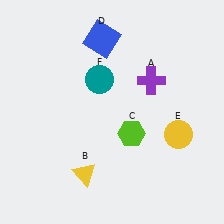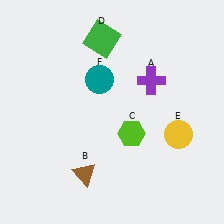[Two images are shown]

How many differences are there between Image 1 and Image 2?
There are 2 differences between the two images.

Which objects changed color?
B changed from yellow to brown. D changed from blue to green.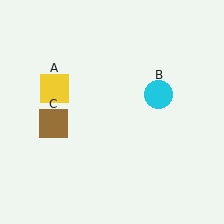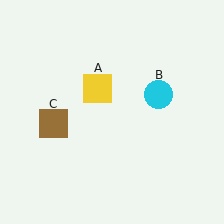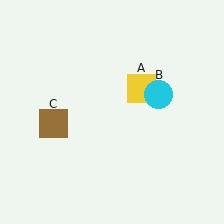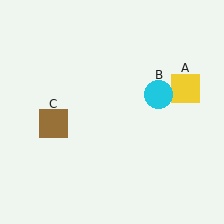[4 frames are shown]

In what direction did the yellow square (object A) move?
The yellow square (object A) moved right.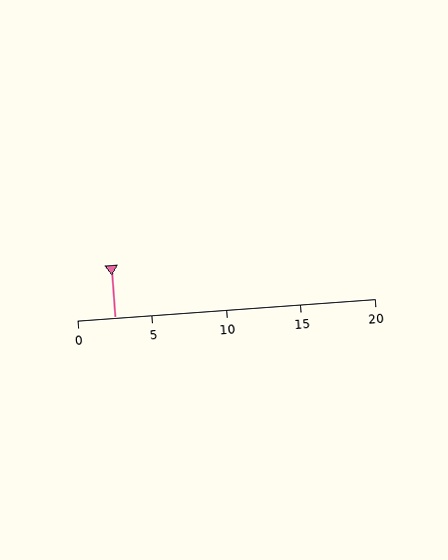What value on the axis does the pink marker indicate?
The marker indicates approximately 2.5.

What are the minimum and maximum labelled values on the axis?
The axis runs from 0 to 20.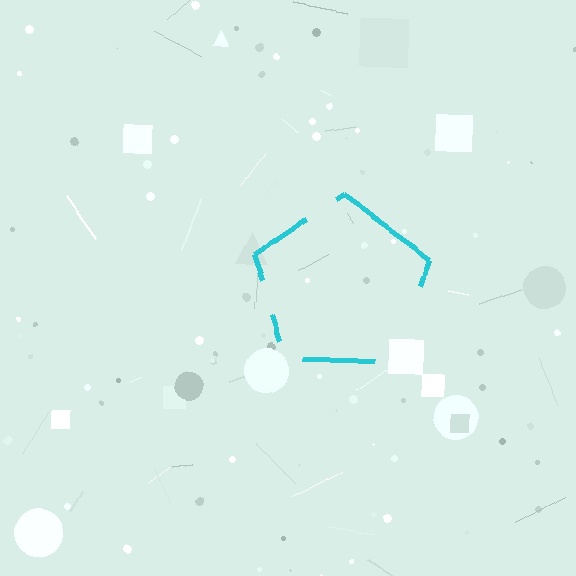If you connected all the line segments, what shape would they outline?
They would outline a pentagon.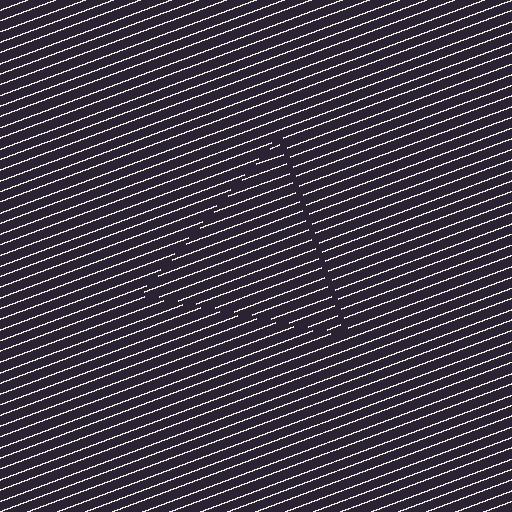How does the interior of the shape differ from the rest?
The interior of the shape contains the same grating, shifted by half a period — the contour is defined by the phase discontinuity where line-ends from the inner and outer gratings abut.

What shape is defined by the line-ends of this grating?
An illusory triangle. The interior of the shape contains the same grating, shifted by half a period — the contour is defined by the phase discontinuity where line-ends from the inner and outer gratings abut.